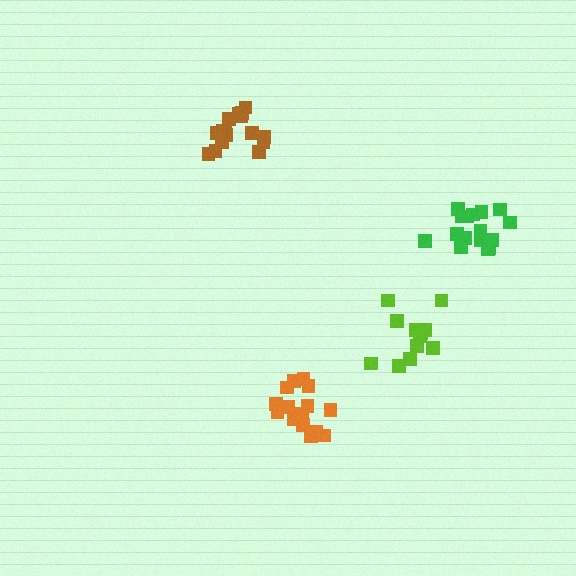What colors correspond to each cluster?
The clusters are colored: brown, lime, orange, green.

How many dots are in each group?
Group 1: 16 dots, Group 2: 12 dots, Group 3: 16 dots, Group 4: 16 dots (60 total).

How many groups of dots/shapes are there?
There are 4 groups.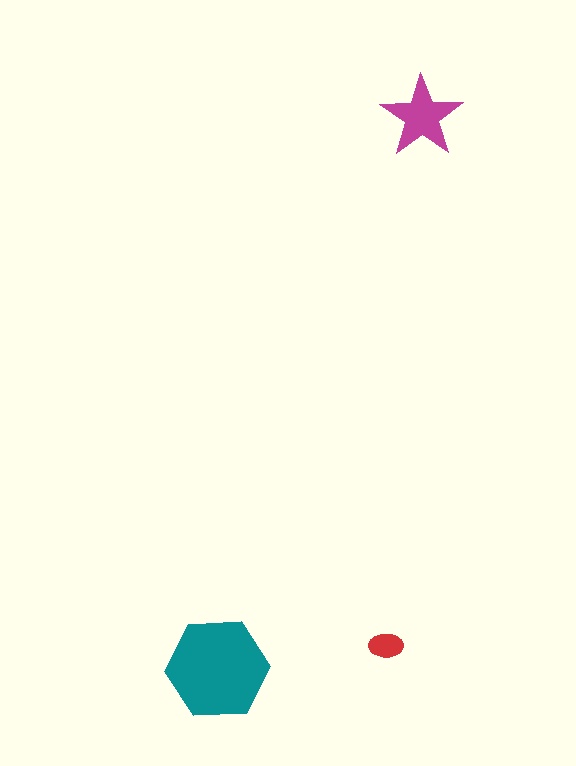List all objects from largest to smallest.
The teal hexagon, the magenta star, the red ellipse.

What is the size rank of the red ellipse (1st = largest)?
3rd.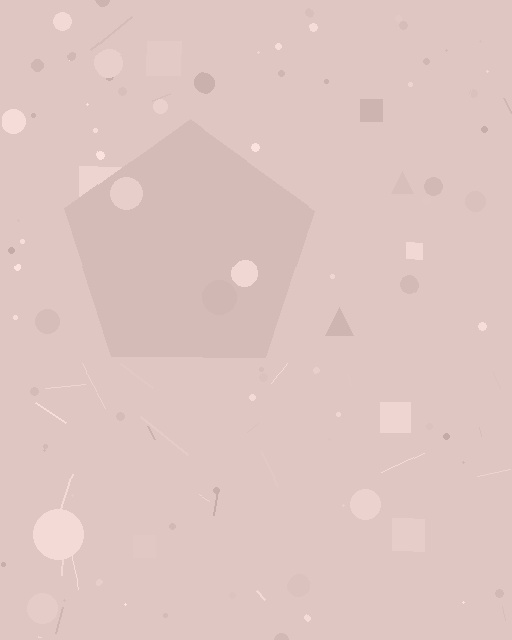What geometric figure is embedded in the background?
A pentagon is embedded in the background.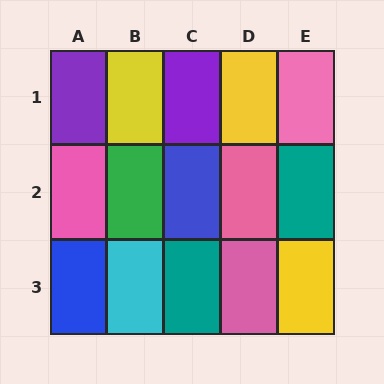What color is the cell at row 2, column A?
Pink.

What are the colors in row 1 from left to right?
Purple, yellow, purple, yellow, pink.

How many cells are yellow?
3 cells are yellow.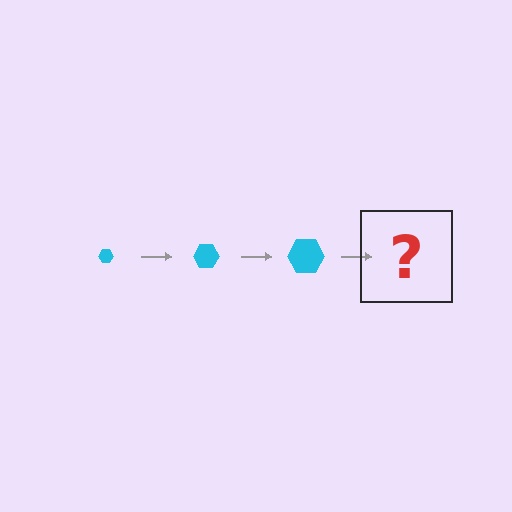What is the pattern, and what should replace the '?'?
The pattern is that the hexagon gets progressively larger each step. The '?' should be a cyan hexagon, larger than the previous one.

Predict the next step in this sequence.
The next step is a cyan hexagon, larger than the previous one.